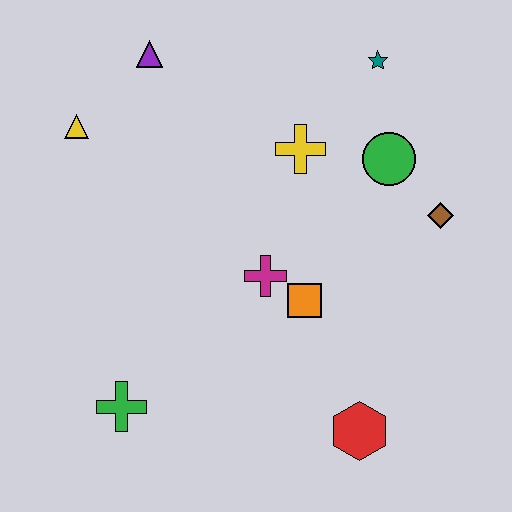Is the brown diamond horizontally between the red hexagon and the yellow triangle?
No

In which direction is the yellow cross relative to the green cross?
The yellow cross is above the green cross.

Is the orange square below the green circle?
Yes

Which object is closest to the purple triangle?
The yellow triangle is closest to the purple triangle.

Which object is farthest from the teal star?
The green cross is farthest from the teal star.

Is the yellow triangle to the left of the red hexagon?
Yes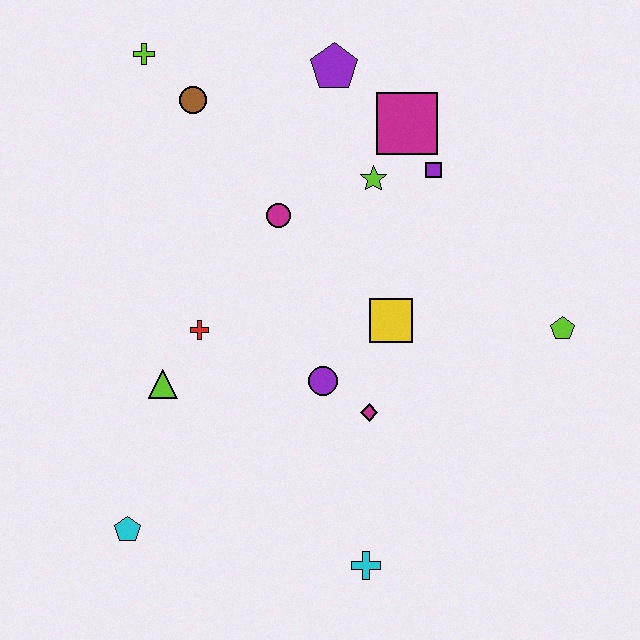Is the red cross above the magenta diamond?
Yes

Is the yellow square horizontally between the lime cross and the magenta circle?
No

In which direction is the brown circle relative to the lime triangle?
The brown circle is above the lime triangle.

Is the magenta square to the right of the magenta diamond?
Yes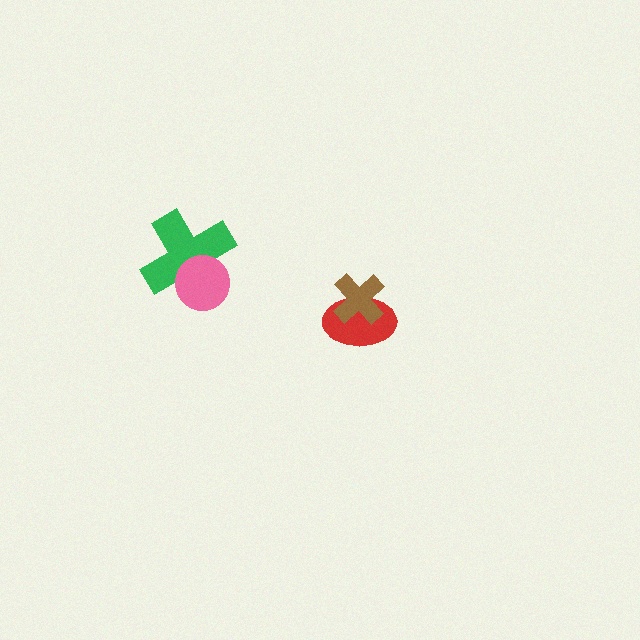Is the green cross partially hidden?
Yes, it is partially covered by another shape.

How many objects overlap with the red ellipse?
1 object overlaps with the red ellipse.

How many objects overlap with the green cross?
1 object overlaps with the green cross.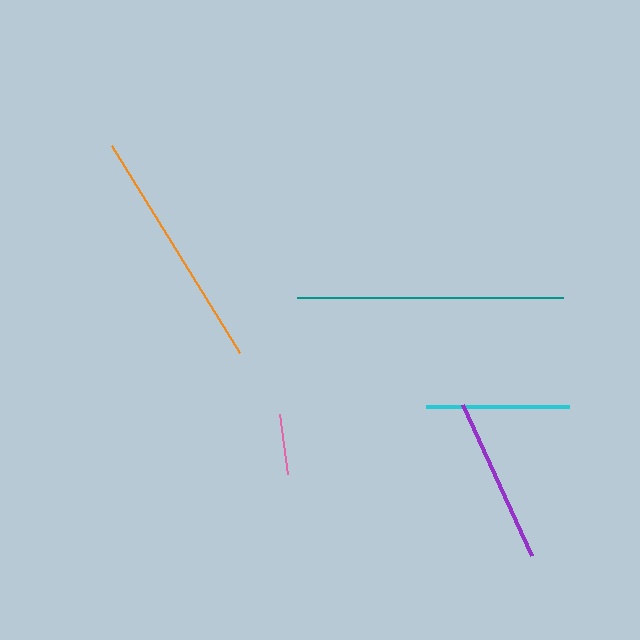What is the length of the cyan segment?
The cyan segment is approximately 143 pixels long.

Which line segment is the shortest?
The pink line is the shortest at approximately 61 pixels.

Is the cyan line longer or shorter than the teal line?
The teal line is longer than the cyan line.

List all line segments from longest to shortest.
From longest to shortest: teal, orange, purple, cyan, pink.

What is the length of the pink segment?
The pink segment is approximately 61 pixels long.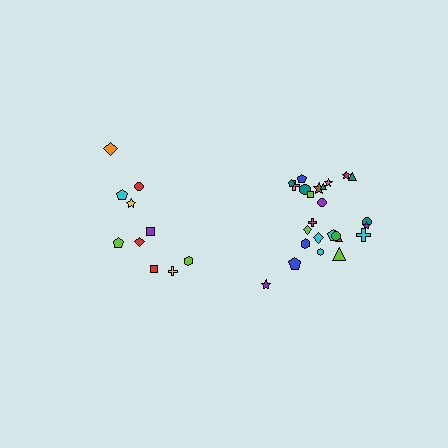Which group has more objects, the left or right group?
The right group.